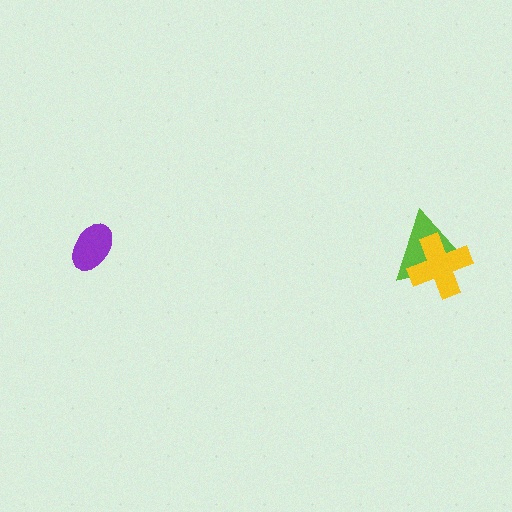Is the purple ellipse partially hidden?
No, no other shape covers it.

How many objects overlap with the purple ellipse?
0 objects overlap with the purple ellipse.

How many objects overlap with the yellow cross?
1 object overlaps with the yellow cross.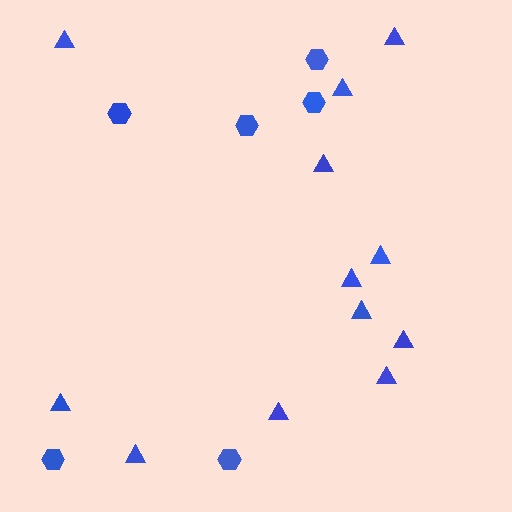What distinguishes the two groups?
There are 2 groups: one group of triangles (12) and one group of hexagons (6).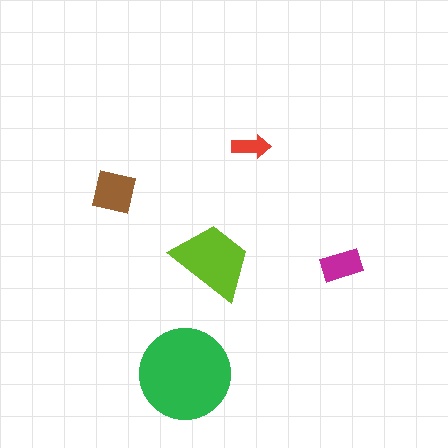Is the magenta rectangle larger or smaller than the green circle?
Smaller.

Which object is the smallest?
The red arrow.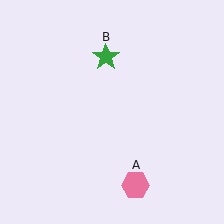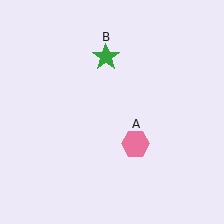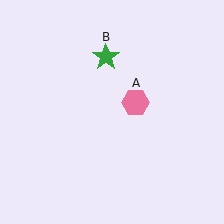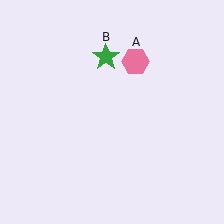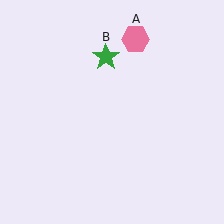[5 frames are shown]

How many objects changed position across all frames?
1 object changed position: pink hexagon (object A).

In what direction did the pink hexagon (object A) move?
The pink hexagon (object A) moved up.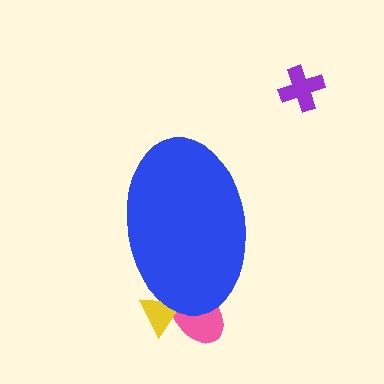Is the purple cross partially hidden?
No, the purple cross is fully visible.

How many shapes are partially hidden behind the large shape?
2 shapes are partially hidden.